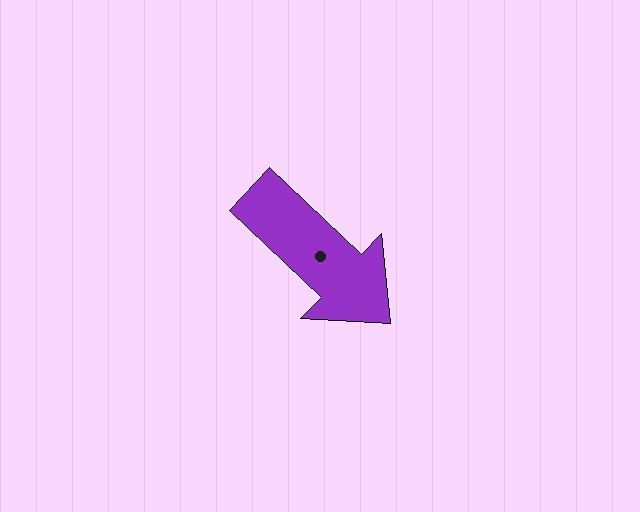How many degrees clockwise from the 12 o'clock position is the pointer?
Approximately 134 degrees.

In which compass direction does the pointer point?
Southeast.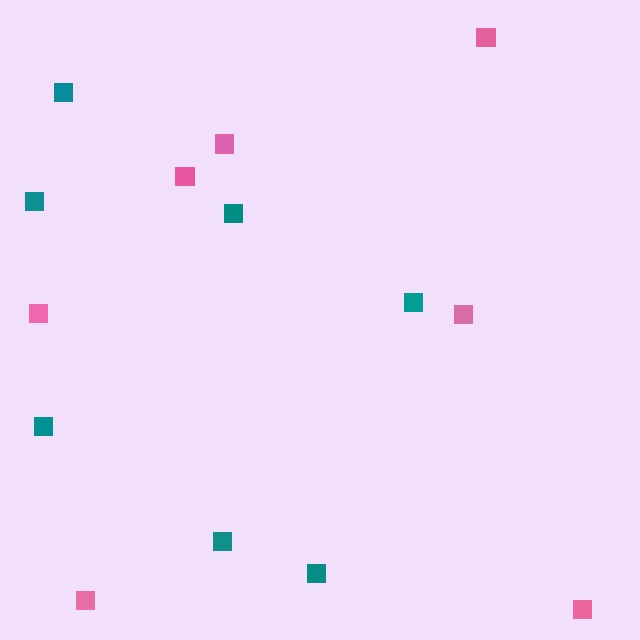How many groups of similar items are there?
There are 2 groups: one group of teal squares (7) and one group of pink squares (7).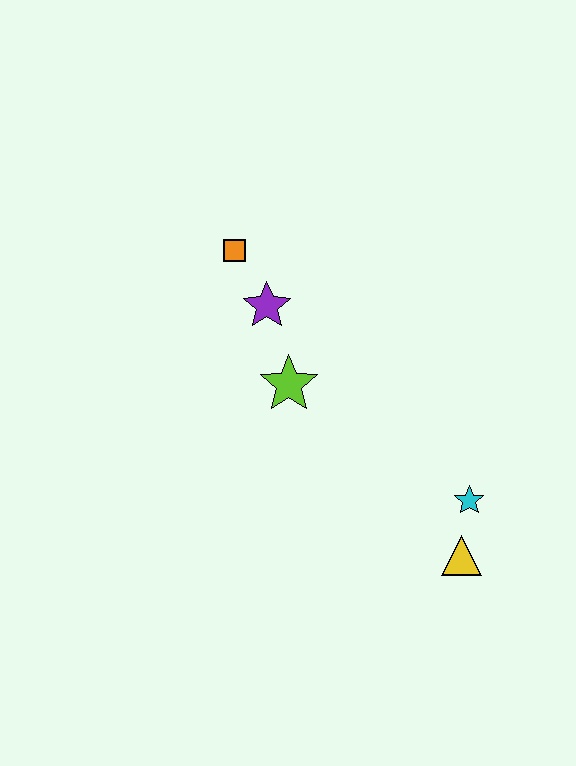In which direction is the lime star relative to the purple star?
The lime star is below the purple star.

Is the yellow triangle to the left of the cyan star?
Yes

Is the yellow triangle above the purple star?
No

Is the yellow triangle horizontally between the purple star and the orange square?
No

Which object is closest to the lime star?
The purple star is closest to the lime star.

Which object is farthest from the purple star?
The yellow triangle is farthest from the purple star.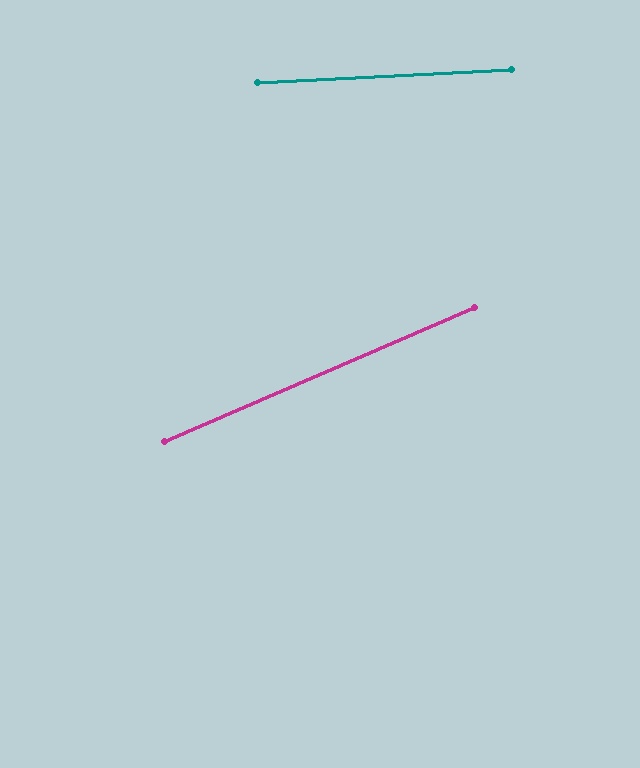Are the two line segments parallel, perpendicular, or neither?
Neither parallel nor perpendicular — they differ by about 20°.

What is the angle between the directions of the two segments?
Approximately 20 degrees.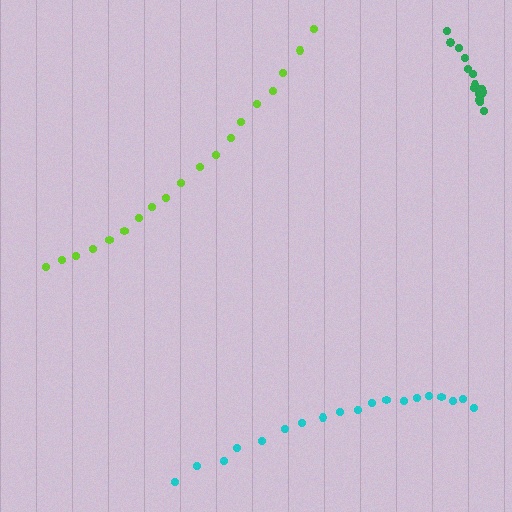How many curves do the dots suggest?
There are 3 distinct paths.